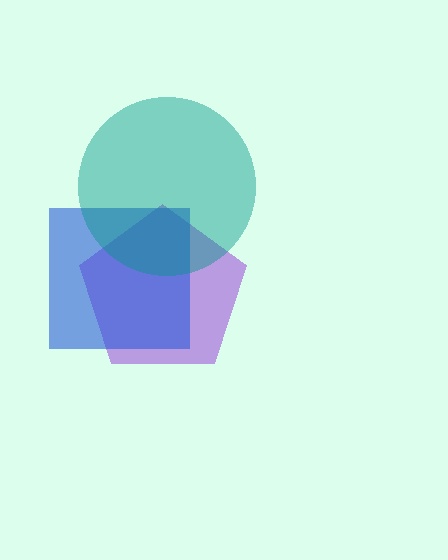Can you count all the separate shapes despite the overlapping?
Yes, there are 3 separate shapes.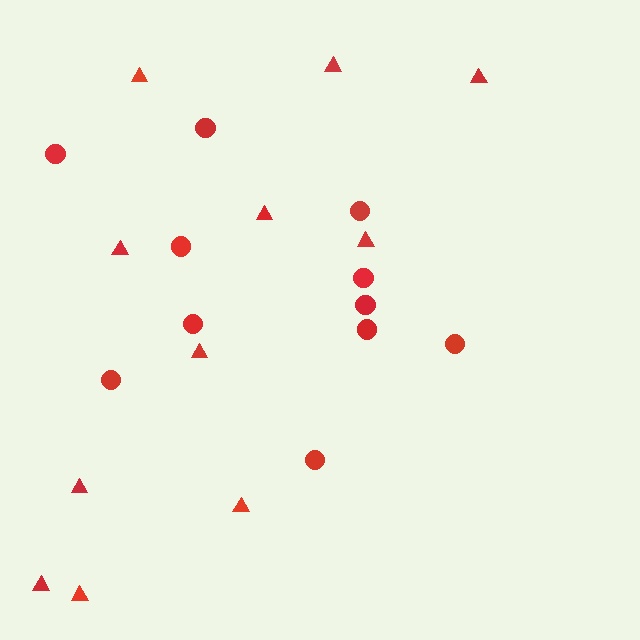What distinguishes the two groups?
There are 2 groups: one group of triangles (11) and one group of circles (11).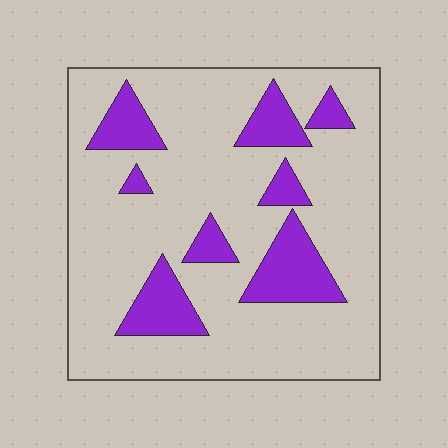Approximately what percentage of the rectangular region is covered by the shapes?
Approximately 20%.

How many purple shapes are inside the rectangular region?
8.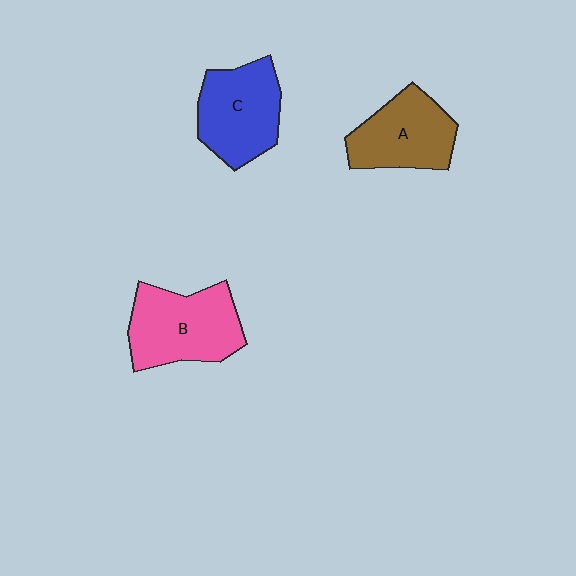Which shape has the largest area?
Shape B (pink).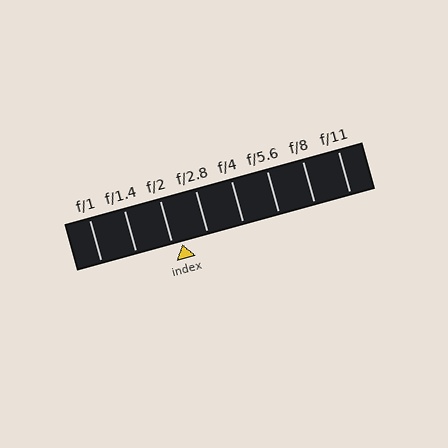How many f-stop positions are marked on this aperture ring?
There are 8 f-stop positions marked.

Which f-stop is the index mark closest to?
The index mark is closest to f/2.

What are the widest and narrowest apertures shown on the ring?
The widest aperture shown is f/1 and the narrowest is f/11.